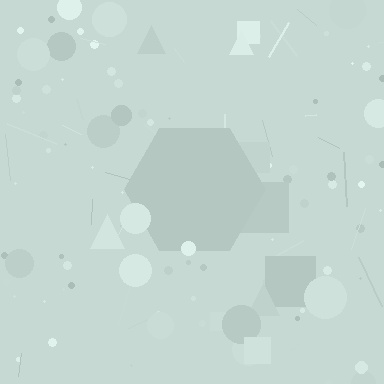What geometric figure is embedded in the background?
A hexagon is embedded in the background.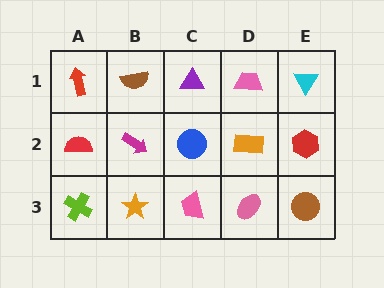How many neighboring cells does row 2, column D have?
4.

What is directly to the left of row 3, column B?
A lime cross.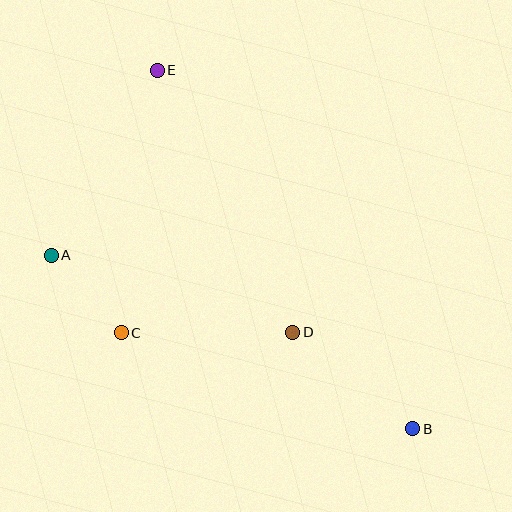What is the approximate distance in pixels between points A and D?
The distance between A and D is approximately 254 pixels.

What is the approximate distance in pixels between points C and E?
The distance between C and E is approximately 265 pixels.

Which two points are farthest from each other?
Points B and E are farthest from each other.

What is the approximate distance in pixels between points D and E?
The distance between D and E is approximately 295 pixels.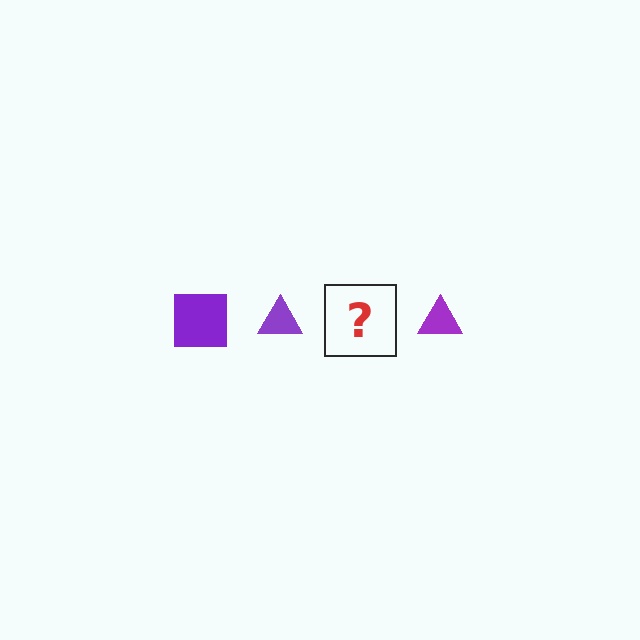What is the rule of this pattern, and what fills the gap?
The rule is that the pattern cycles through square, triangle shapes in purple. The gap should be filled with a purple square.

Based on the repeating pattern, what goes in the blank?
The blank should be a purple square.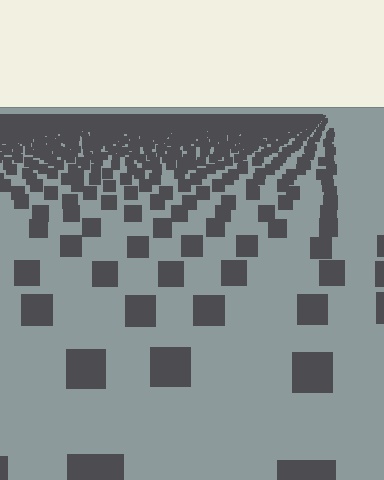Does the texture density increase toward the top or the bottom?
Density increases toward the top.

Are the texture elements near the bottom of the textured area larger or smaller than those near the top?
Larger. Near the bottom, elements are closer to the viewer and appear at a bigger on-screen size.